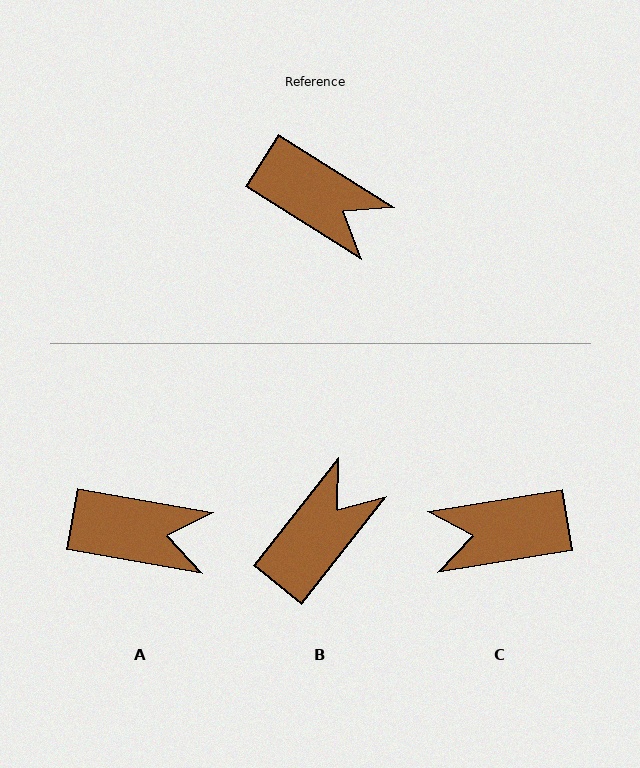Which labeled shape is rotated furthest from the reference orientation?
C, about 138 degrees away.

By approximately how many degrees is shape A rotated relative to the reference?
Approximately 22 degrees counter-clockwise.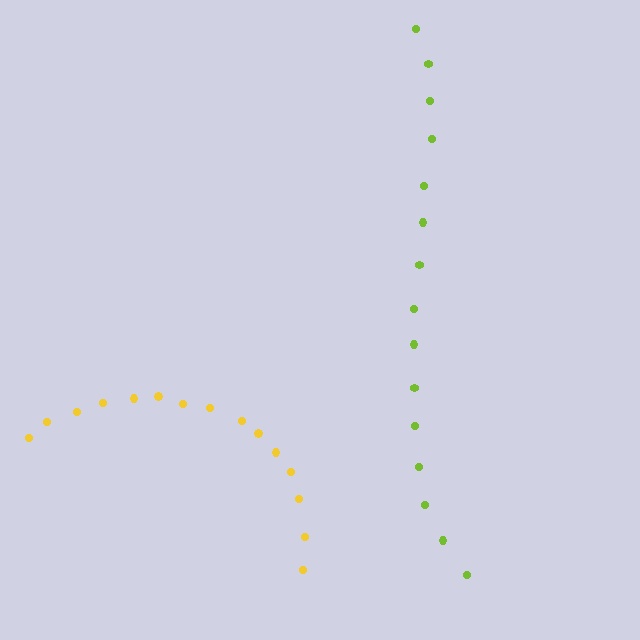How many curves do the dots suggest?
There are 2 distinct paths.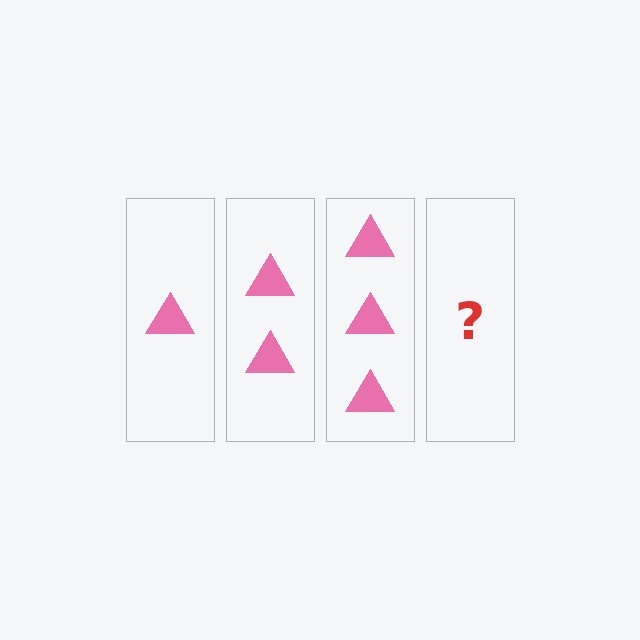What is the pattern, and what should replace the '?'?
The pattern is that each step adds one more triangle. The '?' should be 4 triangles.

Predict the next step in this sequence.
The next step is 4 triangles.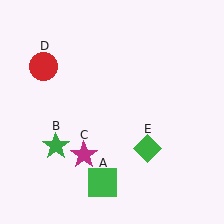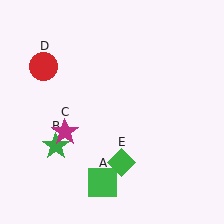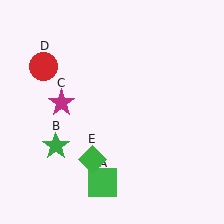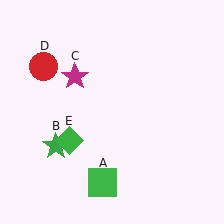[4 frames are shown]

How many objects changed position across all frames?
2 objects changed position: magenta star (object C), green diamond (object E).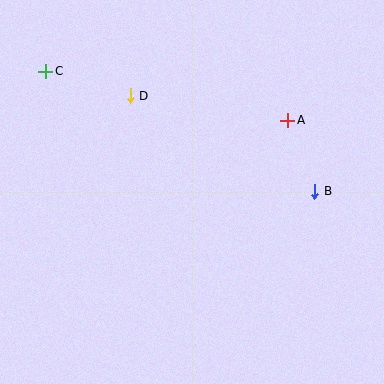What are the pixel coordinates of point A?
Point A is at (288, 120).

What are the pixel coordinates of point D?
Point D is at (130, 96).